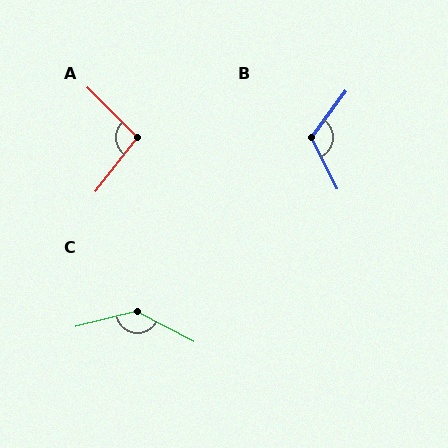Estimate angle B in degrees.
Approximately 117 degrees.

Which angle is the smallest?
A, at approximately 97 degrees.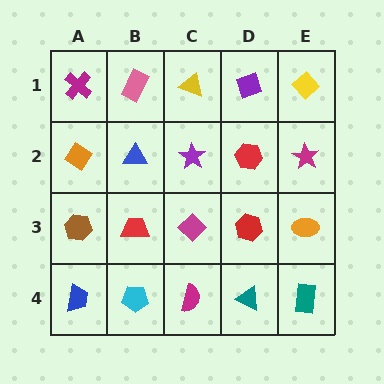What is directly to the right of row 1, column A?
A pink rectangle.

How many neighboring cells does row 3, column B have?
4.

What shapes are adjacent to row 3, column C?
A purple star (row 2, column C), a magenta semicircle (row 4, column C), a red trapezoid (row 3, column B), a red hexagon (row 3, column D).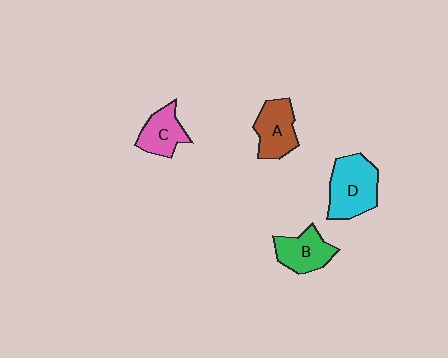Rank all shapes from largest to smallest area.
From largest to smallest: D (cyan), A (brown), B (green), C (pink).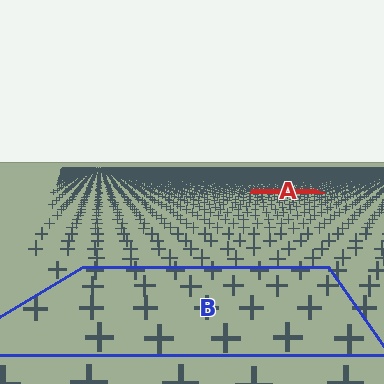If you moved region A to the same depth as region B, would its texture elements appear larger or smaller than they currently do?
They would appear larger. At a closer depth, the same texture elements are projected at a bigger on-screen size.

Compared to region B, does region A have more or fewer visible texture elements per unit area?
Region A has more texture elements per unit area — they are packed more densely because it is farther away.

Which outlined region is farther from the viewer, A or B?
Region A is farther from the viewer — the texture elements inside it appear smaller and more densely packed.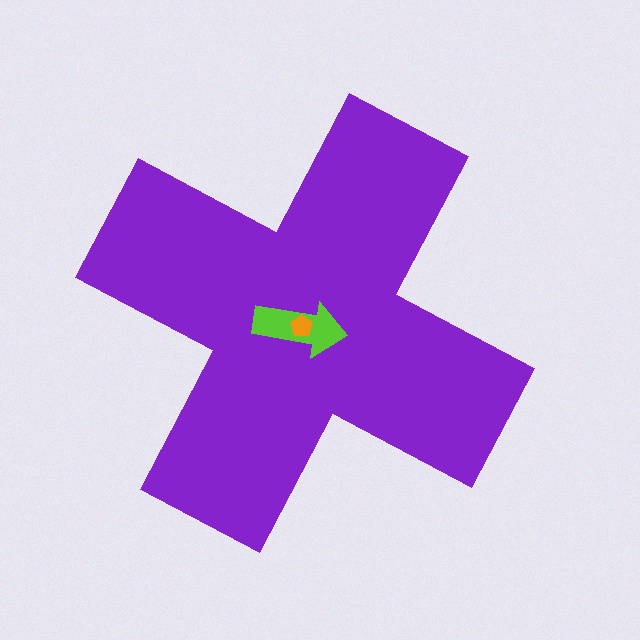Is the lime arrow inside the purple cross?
Yes.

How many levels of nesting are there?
3.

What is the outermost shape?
The purple cross.